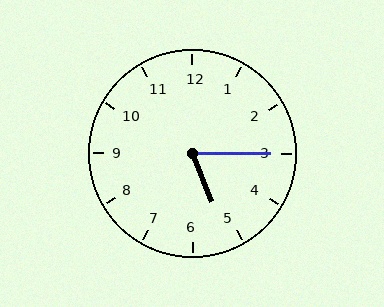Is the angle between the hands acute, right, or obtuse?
It is acute.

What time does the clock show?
5:15.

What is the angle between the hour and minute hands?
Approximately 68 degrees.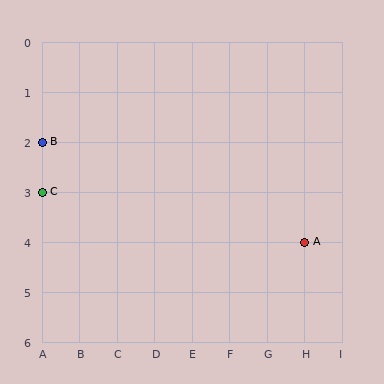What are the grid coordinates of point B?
Point B is at grid coordinates (A, 2).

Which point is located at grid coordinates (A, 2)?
Point B is at (A, 2).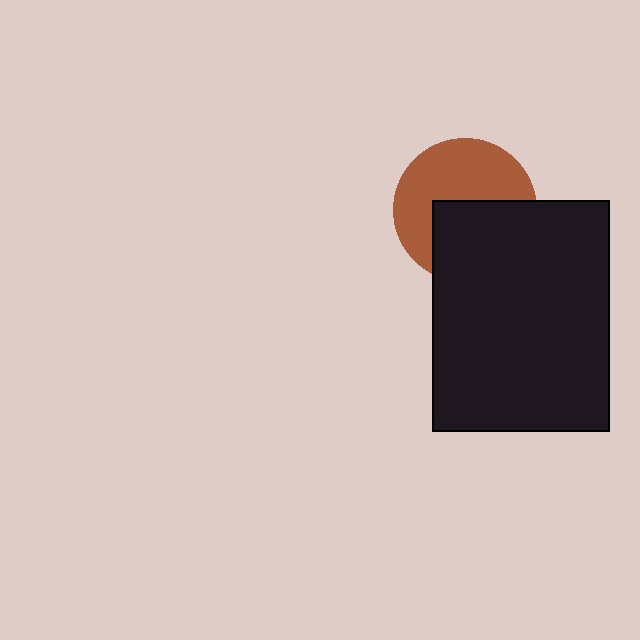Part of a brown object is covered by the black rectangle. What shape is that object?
It is a circle.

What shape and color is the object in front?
The object in front is a black rectangle.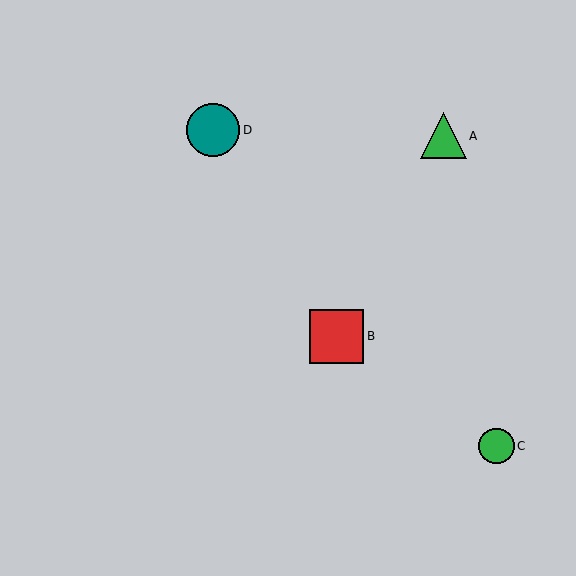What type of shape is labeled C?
Shape C is a green circle.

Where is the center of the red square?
The center of the red square is at (337, 336).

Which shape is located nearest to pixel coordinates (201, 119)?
The teal circle (labeled D) at (213, 130) is nearest to that location.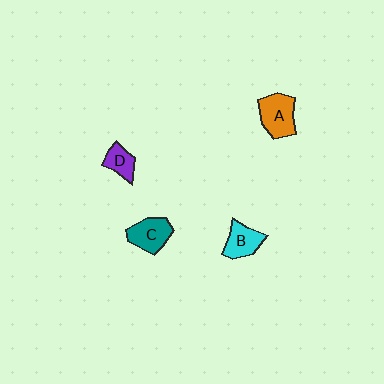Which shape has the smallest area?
Shape D (purple).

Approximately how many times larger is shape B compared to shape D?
Approximately 1.3 times.